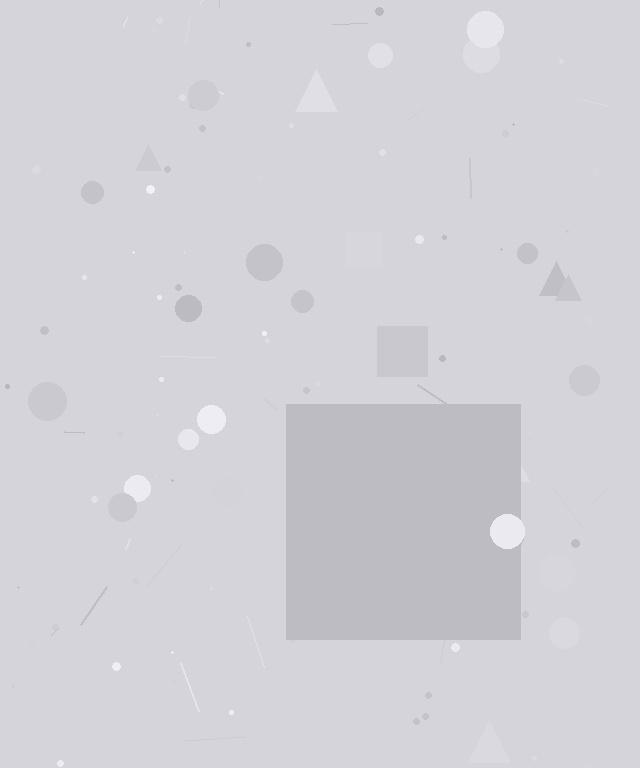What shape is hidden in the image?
A square is hidden in the image.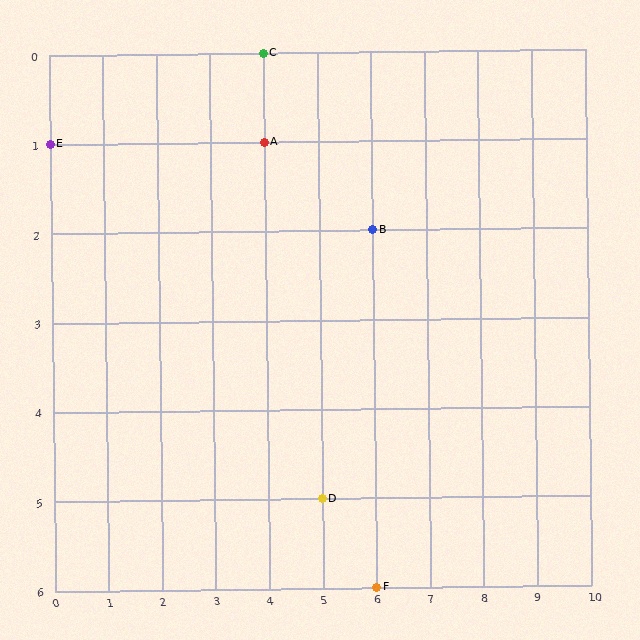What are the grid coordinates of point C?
Point C is at grid coordinates (4, 0).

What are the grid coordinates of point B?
Point B is at grid coordinates (6, 2).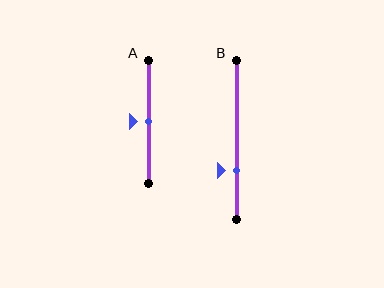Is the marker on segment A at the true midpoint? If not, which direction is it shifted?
Yes, the marker on segment A is at the true midpoint.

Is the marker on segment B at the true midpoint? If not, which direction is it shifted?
No, the marker on segment B is shifted downward by about 19% of the segment length.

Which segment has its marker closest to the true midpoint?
Segment A has its marker closest to the true midpoint.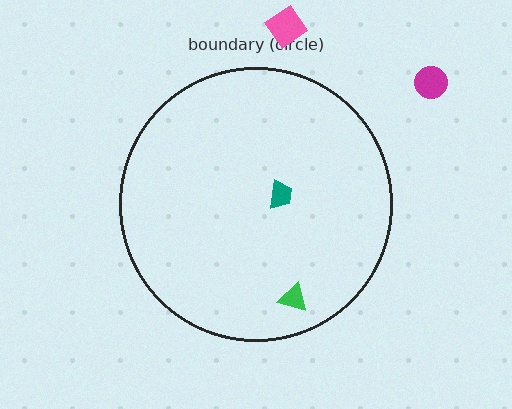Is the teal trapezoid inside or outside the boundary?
Inside.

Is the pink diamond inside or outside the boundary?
Outside.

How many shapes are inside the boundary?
2 inside, 2 outside.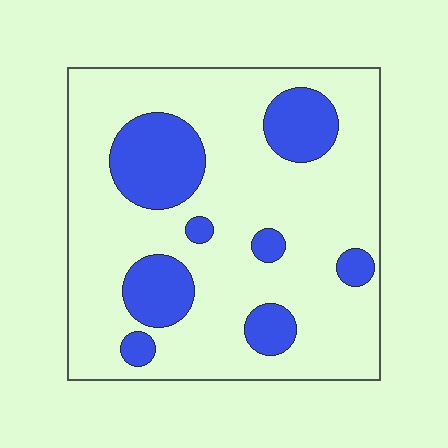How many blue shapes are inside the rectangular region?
8.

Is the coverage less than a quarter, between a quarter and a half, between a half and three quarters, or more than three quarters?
Less than a quarter.